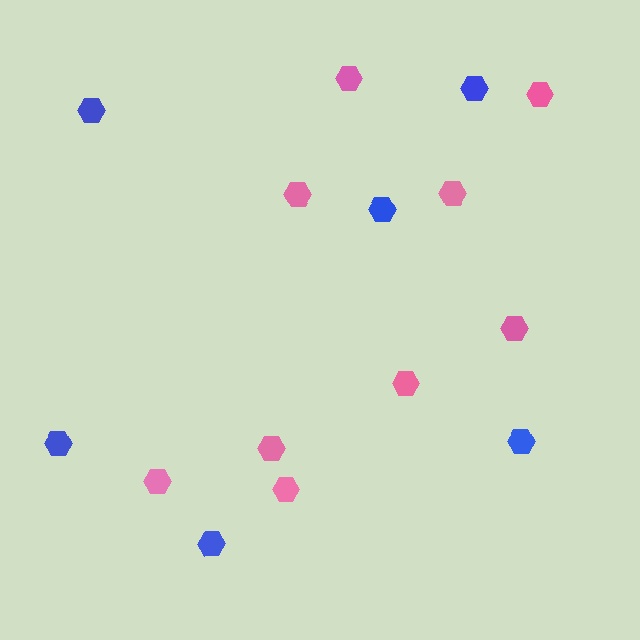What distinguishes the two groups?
There are 2 groups: one group of blue hexagons (6) and one group of pink hexagons (9).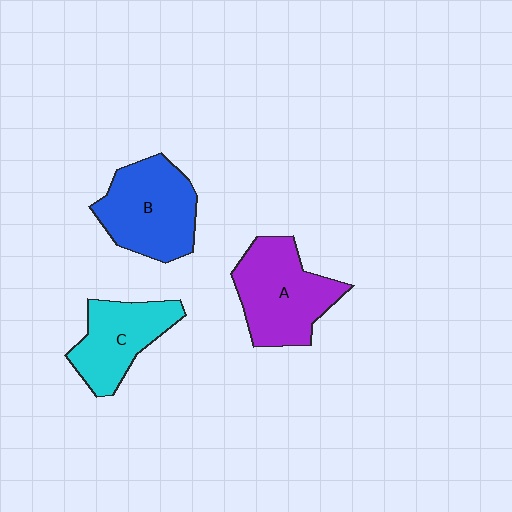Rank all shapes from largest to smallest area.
From largest to smallest: A (purple), B (blue), C (cyan).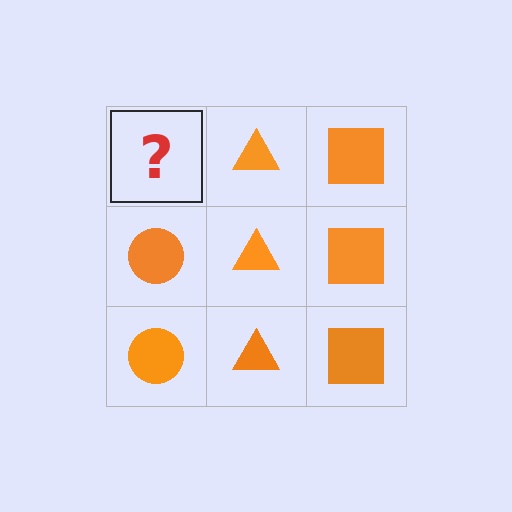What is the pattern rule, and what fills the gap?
The rule is that each column has a consistent shape. The gap should be filled with an orange circle.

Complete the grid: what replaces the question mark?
The question mark should be replaced with an orange circle.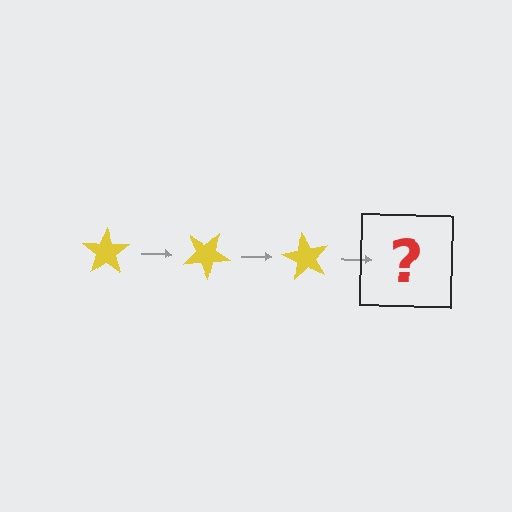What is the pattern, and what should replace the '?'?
The pattern is that the star rotates 30 degrees each step. The '?' should be a yellow star rotated 90 degrees.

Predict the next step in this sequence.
The next step is a yellow star rotated 90 degrees.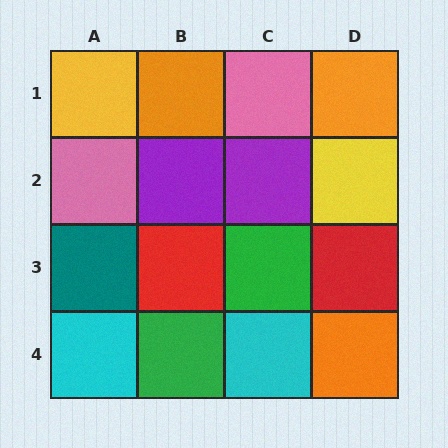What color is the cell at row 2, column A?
Pink.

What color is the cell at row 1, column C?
Pink.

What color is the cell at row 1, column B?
Orange.